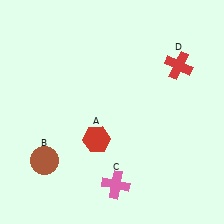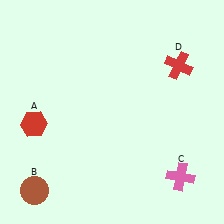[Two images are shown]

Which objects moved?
The objects that moved are: the red hexagon (A), the brown circle (B), the pink cross (C).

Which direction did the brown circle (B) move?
The brown circle (B) moved down.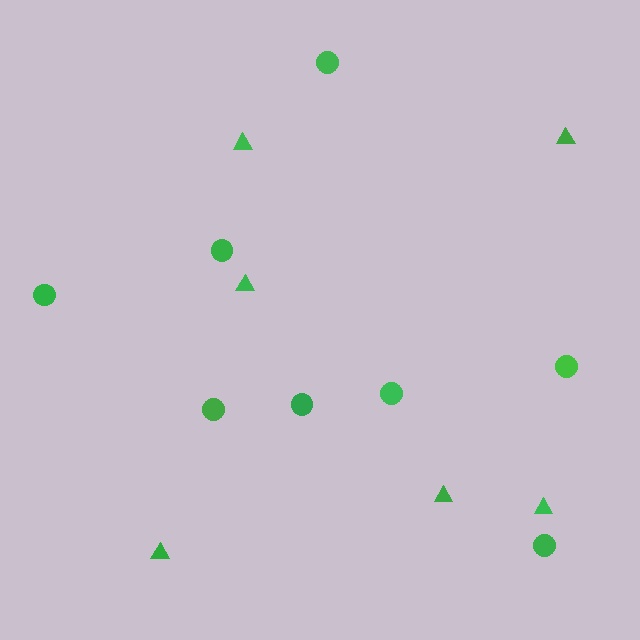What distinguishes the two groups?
There are 2 groups: one group of circles (8) and one group of triangles (6).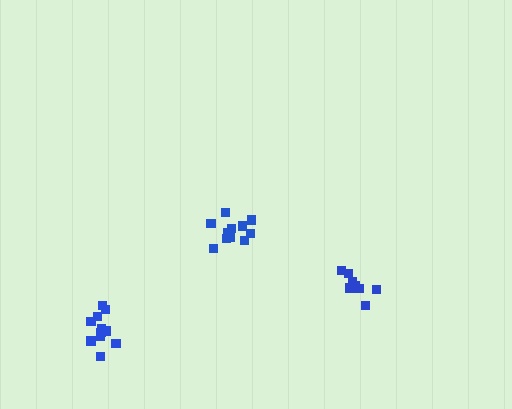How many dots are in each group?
Group 1: 12 dots, Group 2: 8 dots, Group 3: 11 dots (31 total).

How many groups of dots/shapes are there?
There are 3 groups.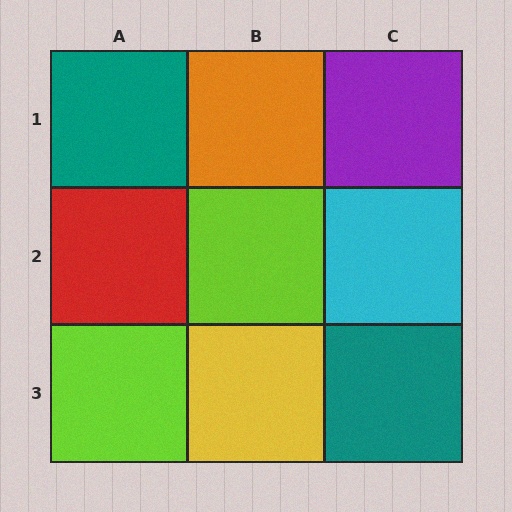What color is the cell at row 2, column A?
Red.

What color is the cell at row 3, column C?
Teal.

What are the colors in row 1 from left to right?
Teal, orange, purple.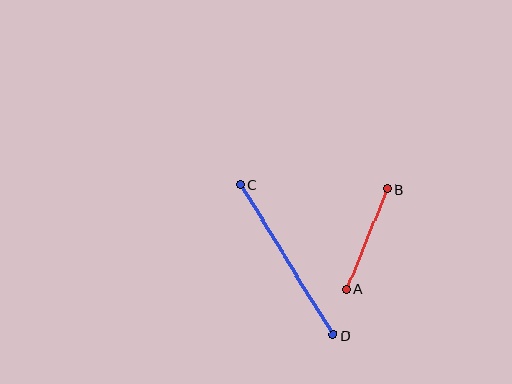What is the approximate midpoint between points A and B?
The midpoint is at approximately (367, 239) pixels.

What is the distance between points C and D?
The distance is approximately 177 pixels.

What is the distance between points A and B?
The distance is approximately 108 pixels.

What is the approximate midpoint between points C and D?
The midpoint is at approximately (287, 260) pixels.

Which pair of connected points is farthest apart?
Points C and D are farthest apart.